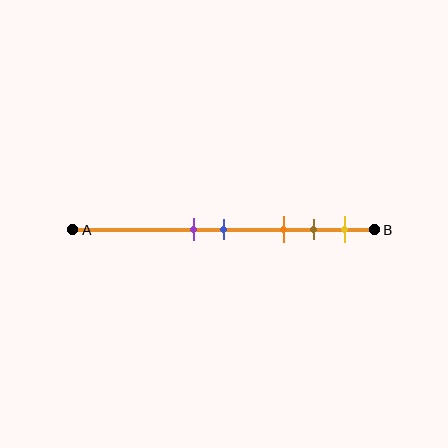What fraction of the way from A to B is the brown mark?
The brown mark is approximately 80% (0.8) of the way from A to B.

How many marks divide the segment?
There are 5 marks dividing the segment.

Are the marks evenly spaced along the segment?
No, the marks are not evenly spaced.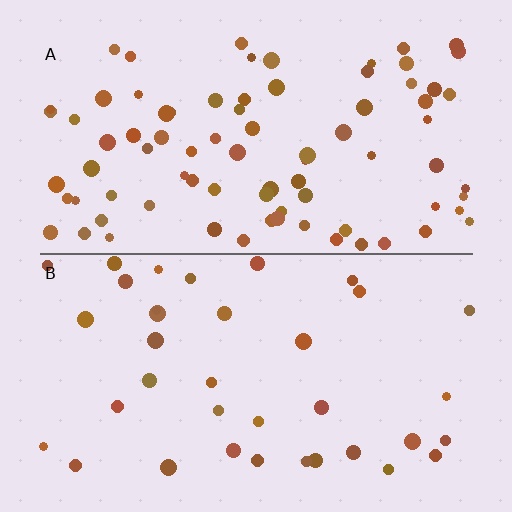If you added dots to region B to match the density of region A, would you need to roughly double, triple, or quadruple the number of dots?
Approximately double.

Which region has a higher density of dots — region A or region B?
A (the top).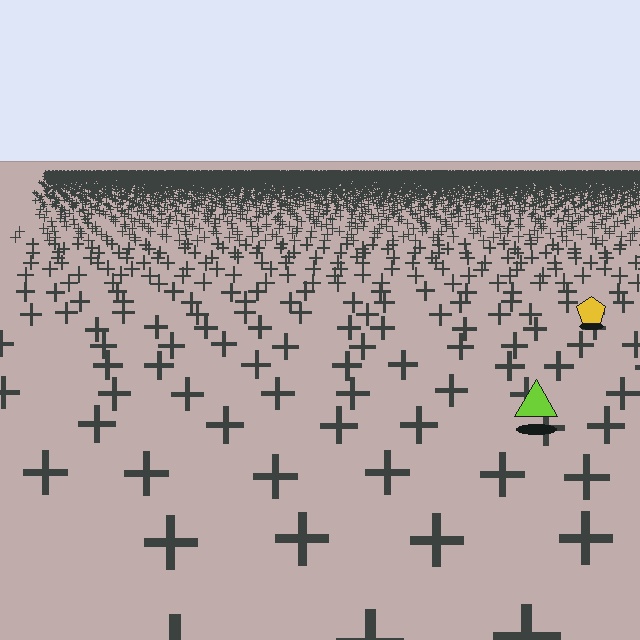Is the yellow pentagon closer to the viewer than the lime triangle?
No. The lime triangle is closer — you can tell from the texture gradient: the ground texture is coarser near it.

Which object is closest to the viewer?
The lime triangle is closest. The texture marks near it are larger and more spread out.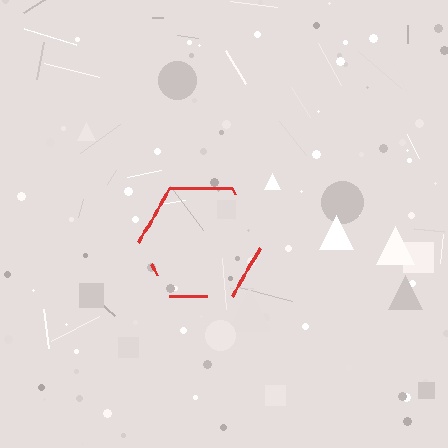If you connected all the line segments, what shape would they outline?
They would outline a hexagon.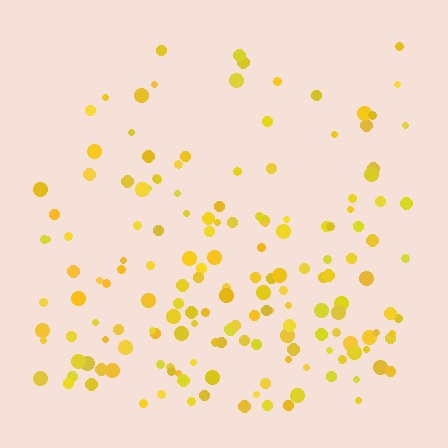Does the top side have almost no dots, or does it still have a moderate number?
Still a moderate number, just noticeably fewer than the bottom.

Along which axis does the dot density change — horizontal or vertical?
Vertical.